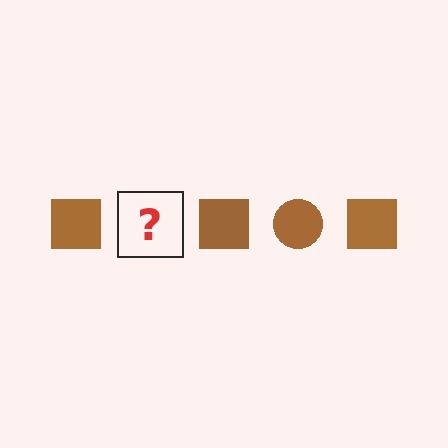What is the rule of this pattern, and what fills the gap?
The rule is that the pattern cycles through square, circle shapes in brown. The gap should be filled with a brown circle.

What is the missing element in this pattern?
The missing element is a brown circle.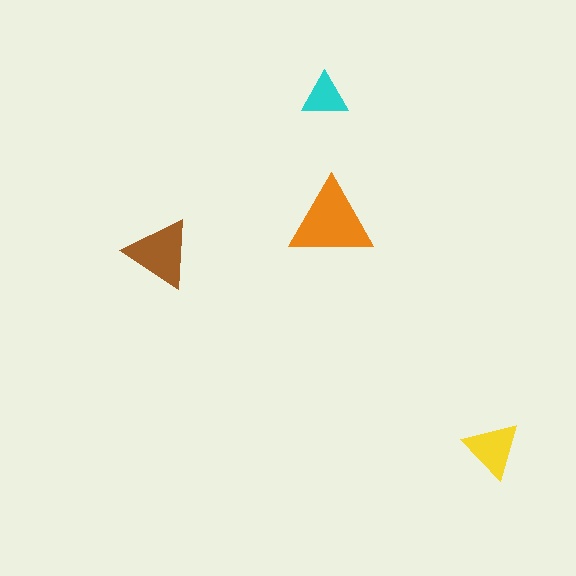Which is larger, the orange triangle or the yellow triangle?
The orange one.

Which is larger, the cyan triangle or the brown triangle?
The brown one.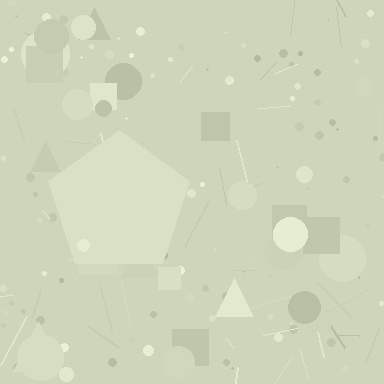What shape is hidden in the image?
A pentagon is hidden in the image.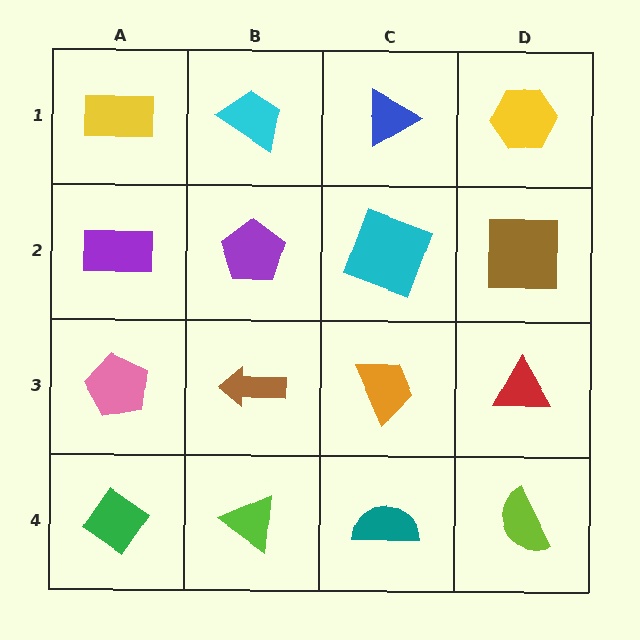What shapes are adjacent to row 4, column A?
A pink pentagon (row 3, column A), a lime triangle (row 4, column B).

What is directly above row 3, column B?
A purple pentagon.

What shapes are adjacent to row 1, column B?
A purple pentagon (row 2, column B), a yellow rectangle (row 1, column A), a blue triangle (row 1, column C).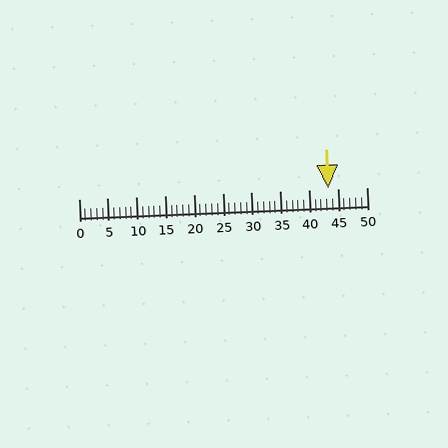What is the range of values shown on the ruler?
The ruler shows values from 0 to 50.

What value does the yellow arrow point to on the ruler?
The yellow arrow points to approximately 43.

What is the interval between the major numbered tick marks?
The major tick marks are spaced 5 units apart.